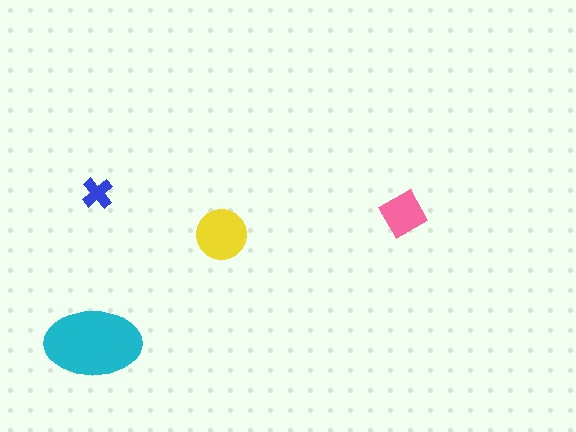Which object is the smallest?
The blue cross.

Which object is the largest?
The cyan ellipse.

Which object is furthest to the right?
The pink diamond is rightmost.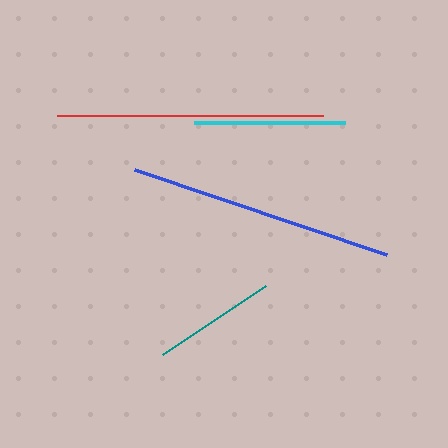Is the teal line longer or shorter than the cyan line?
The cyan line is longer than the teal line.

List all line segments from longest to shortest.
From longest to shortest: red, blue, cyan, teal.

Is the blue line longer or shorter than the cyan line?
The blue line is longer than the cyan line.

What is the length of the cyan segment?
The cyan segment is approximately 150 pixels long.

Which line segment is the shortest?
The teal line is the shortest at approximately 124 pixels.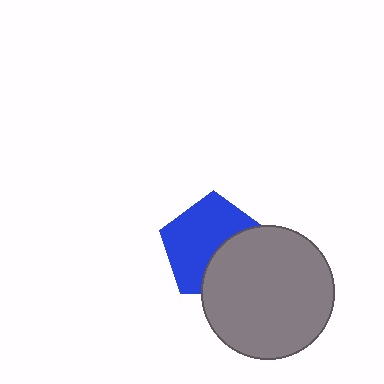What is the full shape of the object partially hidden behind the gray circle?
The partially hidden object is a blue pentagon.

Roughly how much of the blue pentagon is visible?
About half of it is visible (roughly 62%).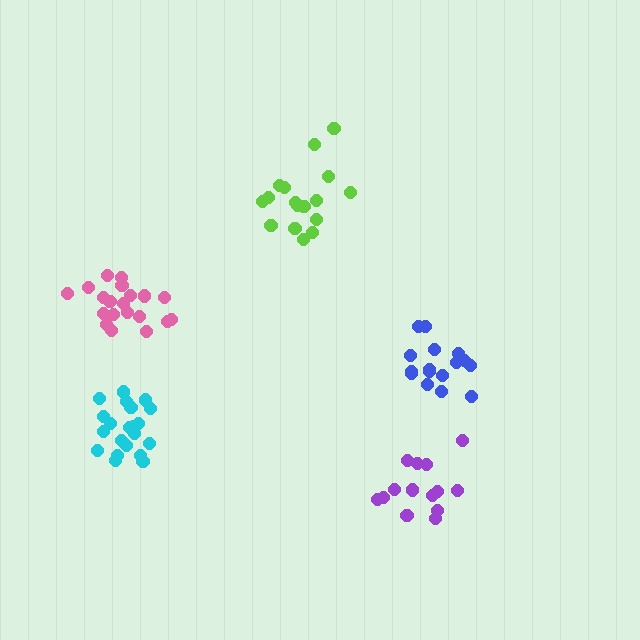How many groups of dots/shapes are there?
There are 5 groups.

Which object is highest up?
The lime cluster is topmost.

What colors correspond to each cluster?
The clusters are colored: cyan, lime, pink, purple, blue.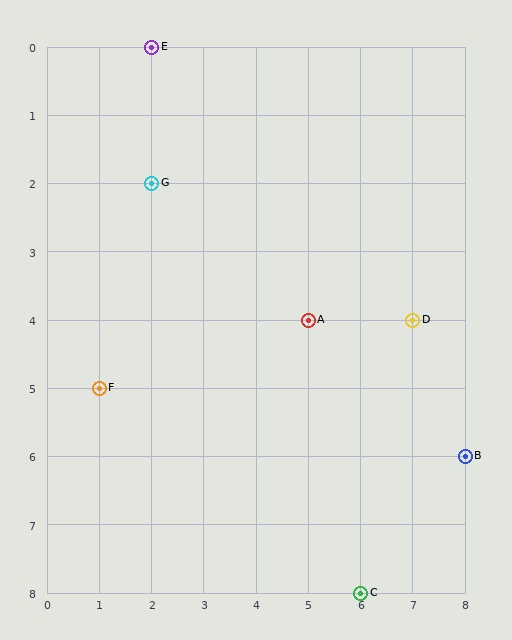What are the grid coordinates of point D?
Point D is at grid coordinates (7, 4).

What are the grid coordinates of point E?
Point E is at grid coordinates (2, 0).